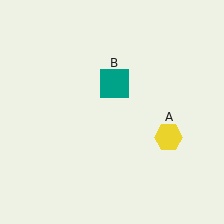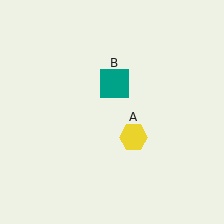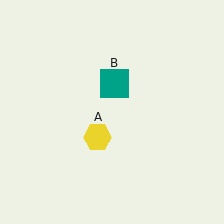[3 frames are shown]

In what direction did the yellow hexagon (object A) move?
The yellow hexagon (object A) moved left.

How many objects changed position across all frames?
1 object changed position: yellow hexagon (object A).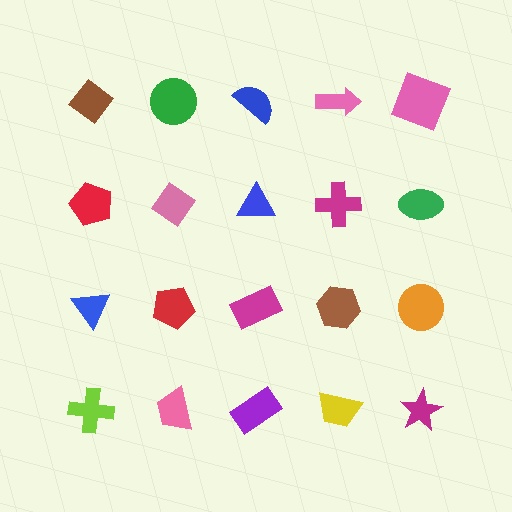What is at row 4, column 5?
A magenta star.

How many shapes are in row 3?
5 shapes.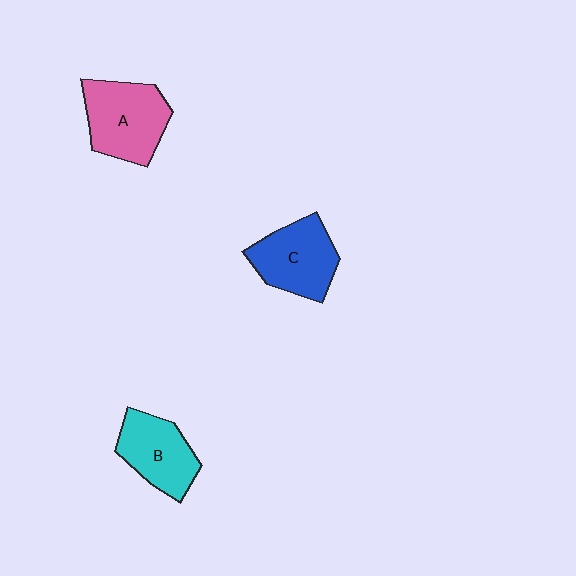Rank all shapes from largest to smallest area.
From largest to smallest: A (pink), C (blue), B (cyan).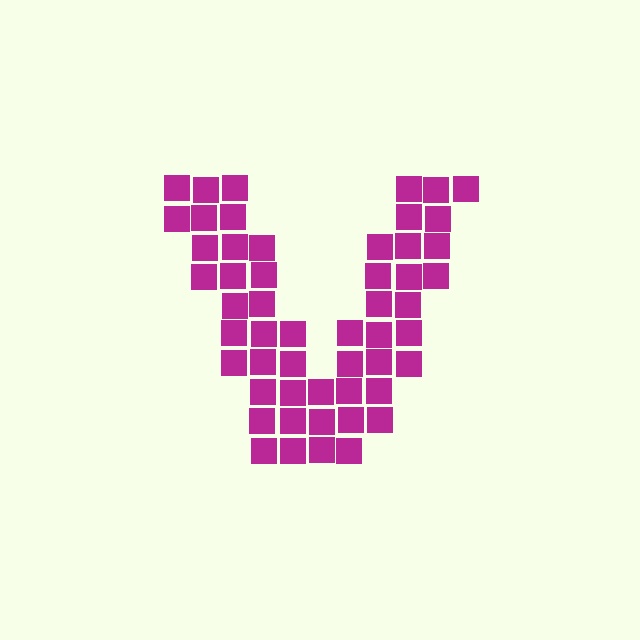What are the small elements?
The small elements are squares.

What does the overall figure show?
The overall figure shows the letter V.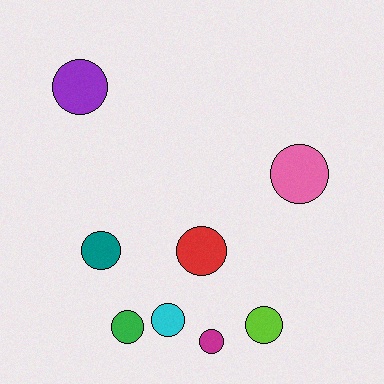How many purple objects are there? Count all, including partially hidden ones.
There is 1 purple object.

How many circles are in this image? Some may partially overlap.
There are 8 circles.